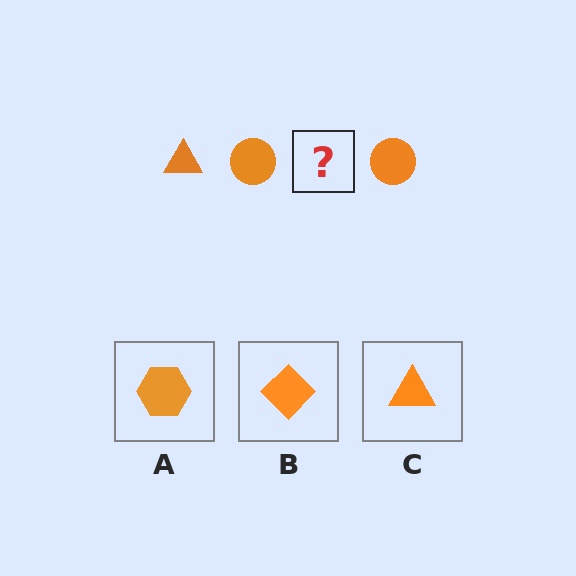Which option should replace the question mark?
Option C.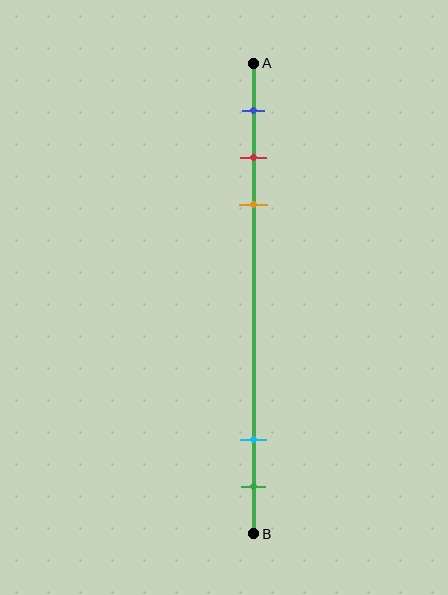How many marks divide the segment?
There are 5 marks dividing the segment.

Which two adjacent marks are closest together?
The red and orange marks are the closest adjacent pair.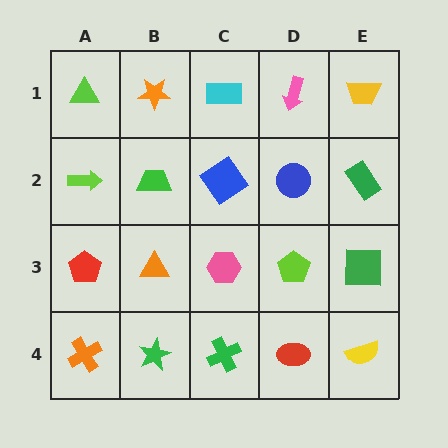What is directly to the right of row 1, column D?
A yellow trapezoid.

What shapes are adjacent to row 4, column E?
A green square (row 3, column E), a red ellipse (row 4, column D).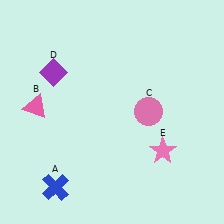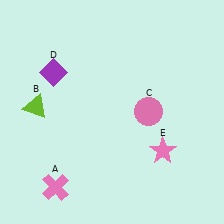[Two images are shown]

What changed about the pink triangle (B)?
In Image 1, B is pink. In Image 2, it changed to lime.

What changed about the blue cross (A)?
In Image 1, A is blue. In Image 2, it changed to pink.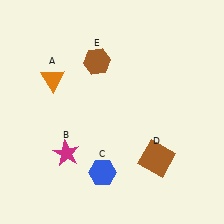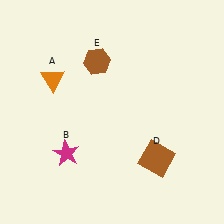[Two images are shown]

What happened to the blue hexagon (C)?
The blue hexagon (C) was removed in Image 2. It was in the bottom-left area of Image 1.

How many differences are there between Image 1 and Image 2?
There is 1 difference between the two images.